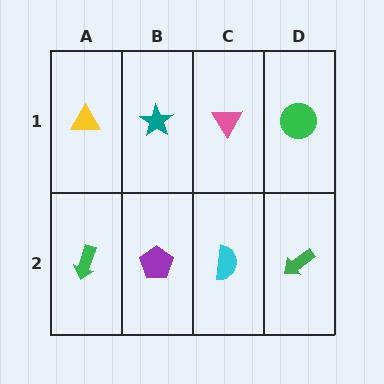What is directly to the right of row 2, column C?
A green arrow.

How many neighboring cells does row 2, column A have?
2.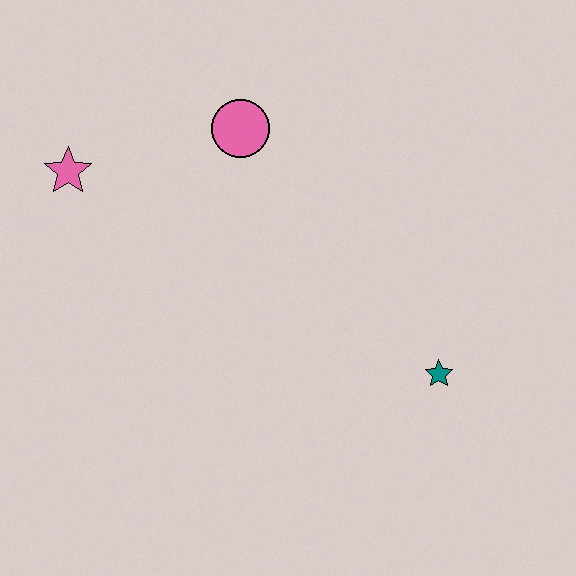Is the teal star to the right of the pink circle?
Yes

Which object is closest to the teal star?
The pink circle is closest to the teal star.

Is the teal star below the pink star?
Yes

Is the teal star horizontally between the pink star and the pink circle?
No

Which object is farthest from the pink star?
The teal star is farthest from the pink star.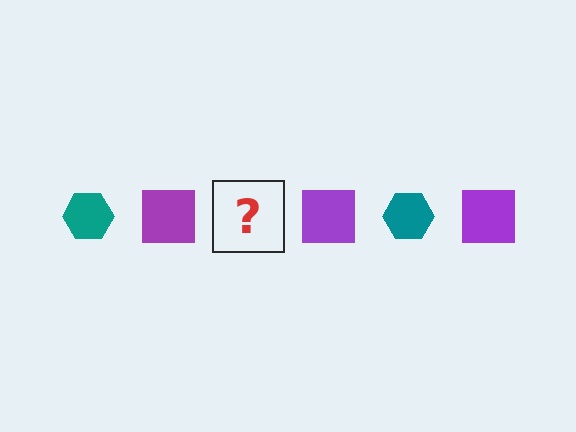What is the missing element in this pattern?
The missing element is a teal hexagon.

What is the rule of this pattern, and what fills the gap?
The rule is that the pattern alternates between teal hexagon and purple square. The gap should be filled with a teal hexagon.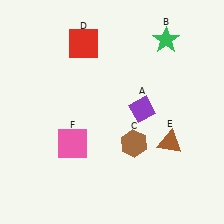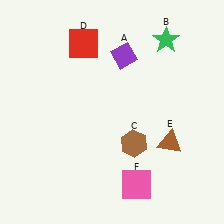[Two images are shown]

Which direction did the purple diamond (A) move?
The purple diamond (A) moved up.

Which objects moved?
The objects that moved are: the purple diamond (A), the pink square (F).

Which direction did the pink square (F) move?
The pink square (F) moved right.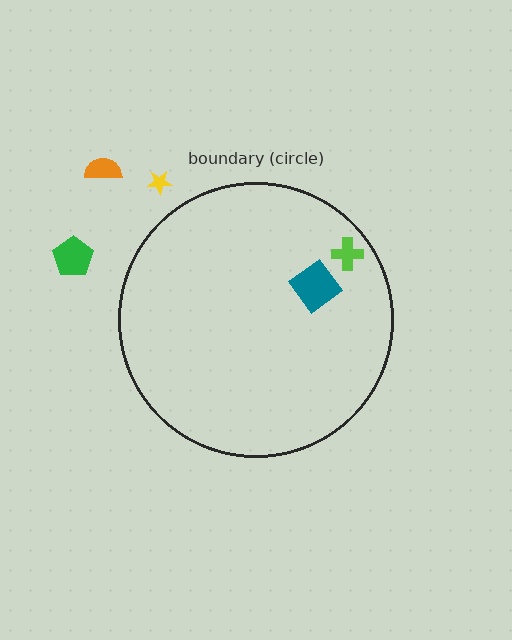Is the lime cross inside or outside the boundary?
Inside.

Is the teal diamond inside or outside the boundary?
Inside.